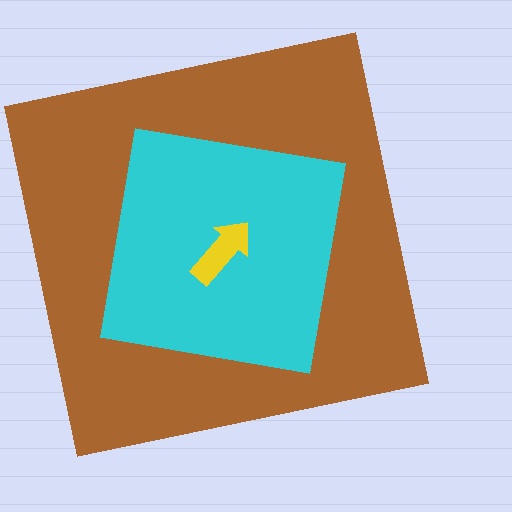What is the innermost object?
The yellow arrow.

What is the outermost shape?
The brown square.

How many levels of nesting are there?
3.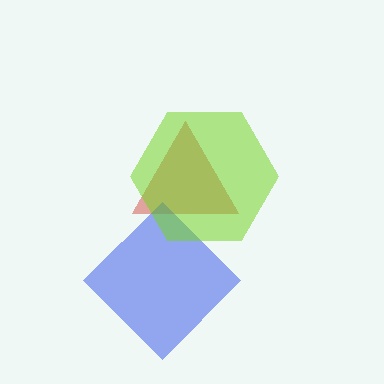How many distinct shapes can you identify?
There are 3 distinct shapes: a red triangle, a blue diamond, a lime hexagon.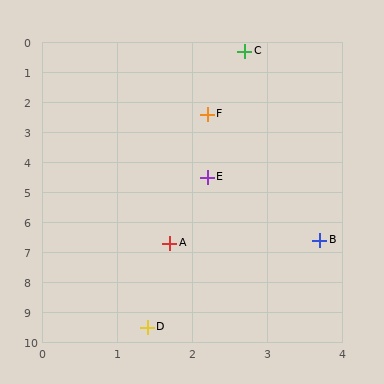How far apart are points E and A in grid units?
Points E and A are about 2.3 grid units apart.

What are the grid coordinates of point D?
Point D is at approximately (1.4, 9.5).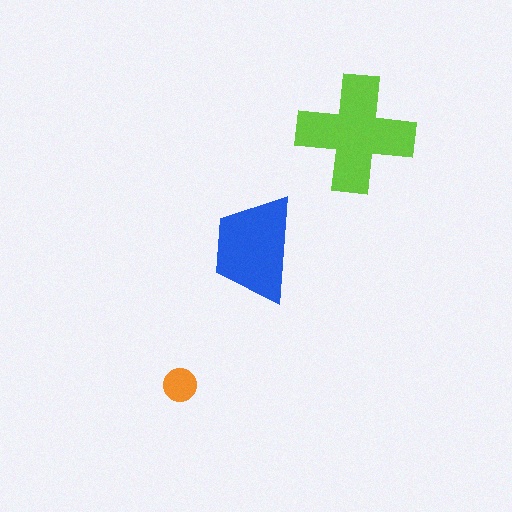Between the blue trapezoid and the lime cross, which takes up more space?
The lime cross.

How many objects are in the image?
There are 3 objects in the image.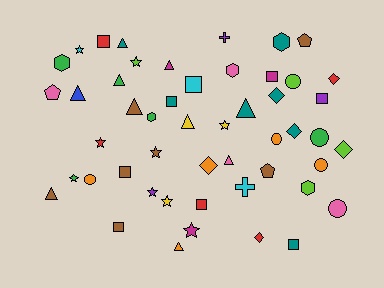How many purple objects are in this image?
There are 3 purple objects.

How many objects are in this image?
There are 50 objects.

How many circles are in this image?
There are 6 circles.